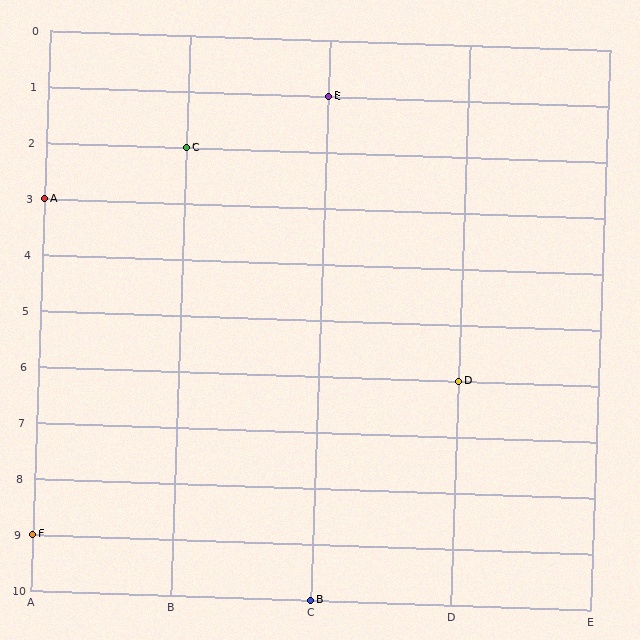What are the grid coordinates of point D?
Point D is at grid coordinates (D, 6).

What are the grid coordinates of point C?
Point C is at grid coordinates (B, 2).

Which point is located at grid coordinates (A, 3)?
Point A is at (A, 3).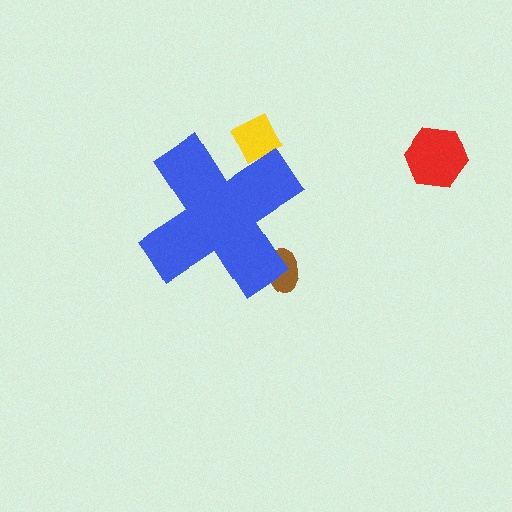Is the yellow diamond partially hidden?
Yes, the yellow diamond is partially hidden behind the blue cross.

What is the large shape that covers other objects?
A blue cross.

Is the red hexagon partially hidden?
No, the red hexagon is fully visible.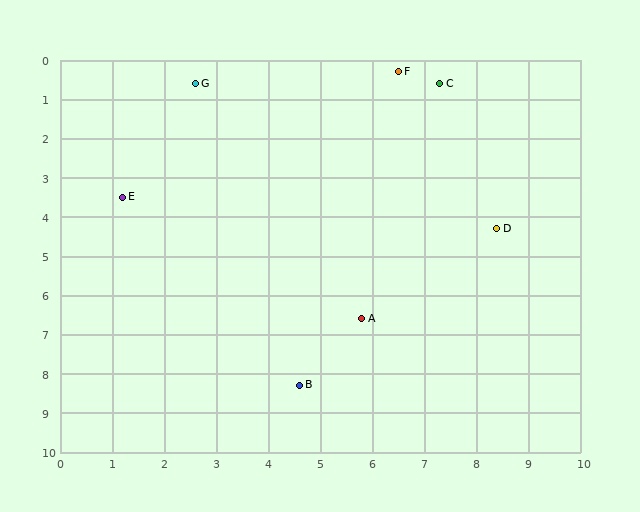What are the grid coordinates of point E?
Point E is at approximately (1.2, 3.5).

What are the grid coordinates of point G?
Point G is at approximately (2.6, 0.6).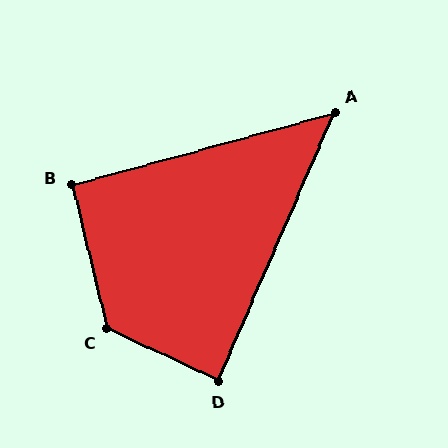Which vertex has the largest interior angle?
C, at approximately 129 degrees.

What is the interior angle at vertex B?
Approximately 92 degrees (approximately right).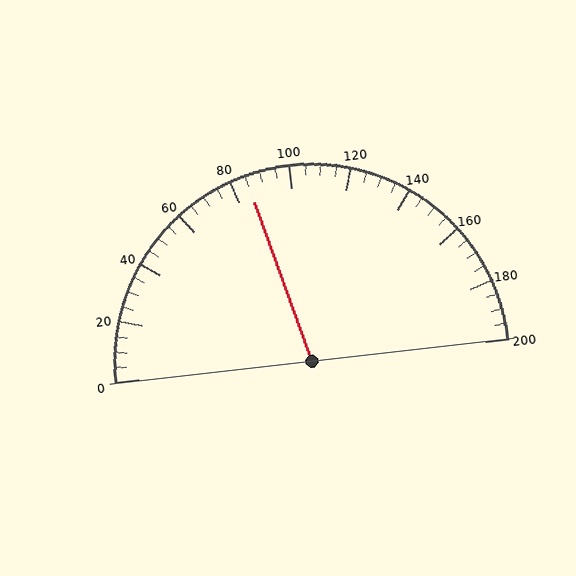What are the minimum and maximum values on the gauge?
The gauge ranges from 0 to 200.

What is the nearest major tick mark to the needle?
The nearest major tick mark is 80.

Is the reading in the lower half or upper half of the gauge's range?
The reading is in the lower half of the range (0 to 200).